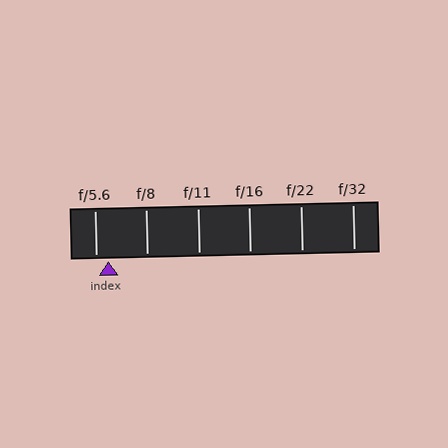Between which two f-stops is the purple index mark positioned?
The index mark is between f/5.6 and f/8.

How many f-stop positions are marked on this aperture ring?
There are 6 f-stop positions marked.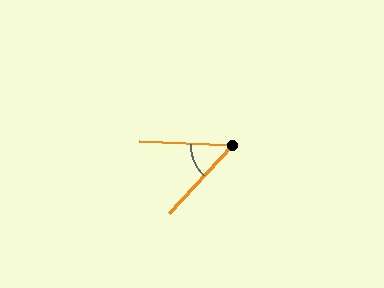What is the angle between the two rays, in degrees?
Approximately 50 degrees.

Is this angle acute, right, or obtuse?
It is acute.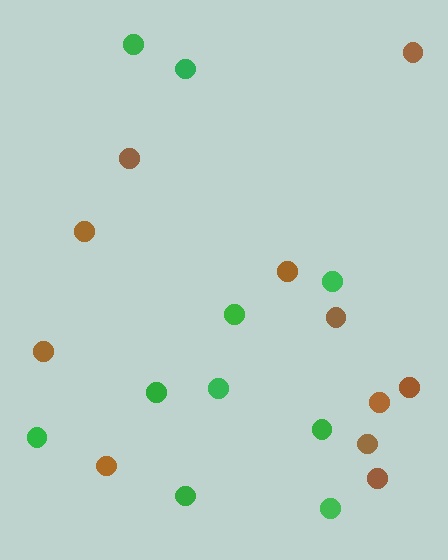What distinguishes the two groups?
There are 2 groups: one group of green circles (10) and one group of brown circles (11).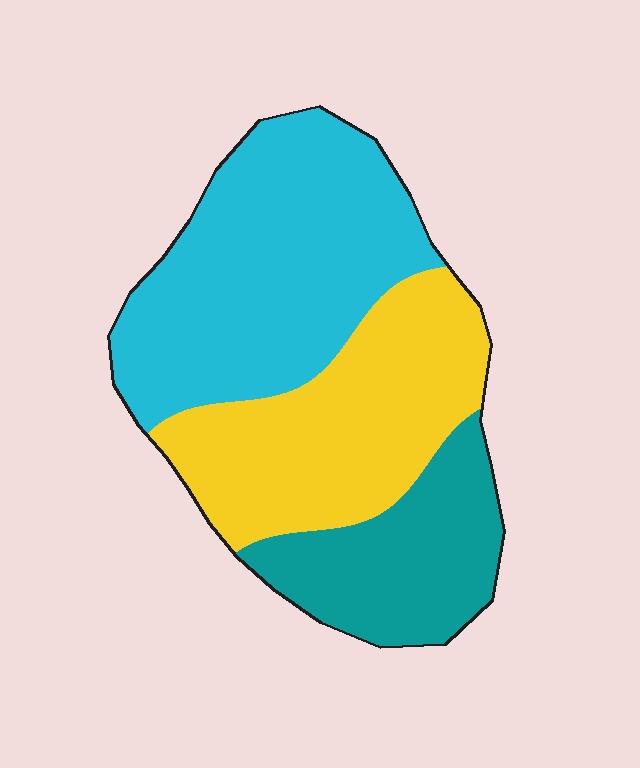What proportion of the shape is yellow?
Yellow covers roughly 35% of the shape.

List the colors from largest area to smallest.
From largest to smallest: cyan, yellow, teal.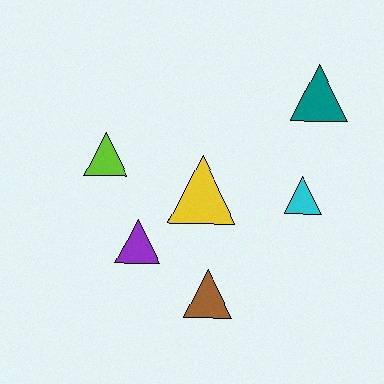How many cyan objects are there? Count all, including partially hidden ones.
There is 1 cyan object.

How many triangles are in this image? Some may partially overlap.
There are 6 triangles.